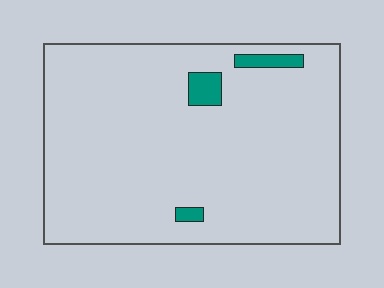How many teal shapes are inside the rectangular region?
3.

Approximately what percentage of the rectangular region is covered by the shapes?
Approximately 5%.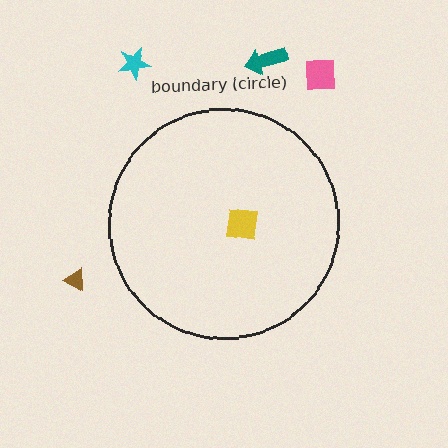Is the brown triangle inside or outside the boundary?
Outside.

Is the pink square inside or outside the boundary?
Outside.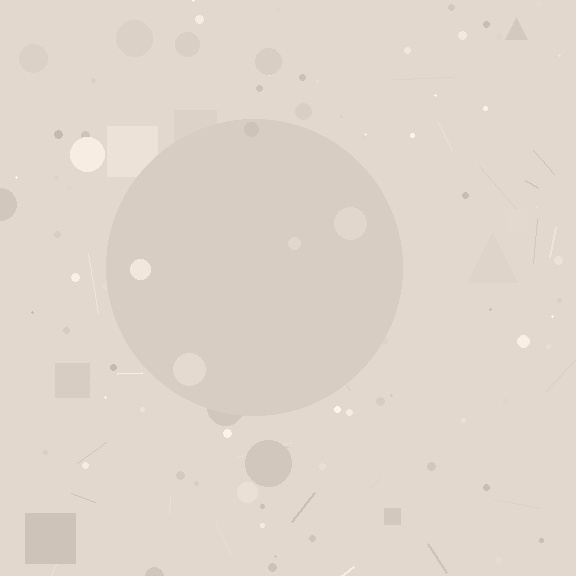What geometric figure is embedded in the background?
A circle is embedded in the background.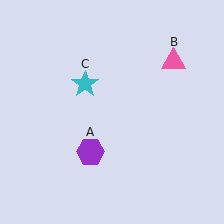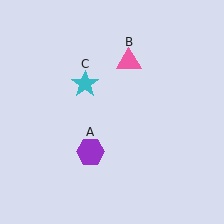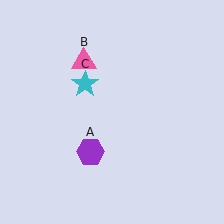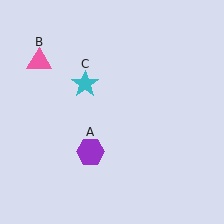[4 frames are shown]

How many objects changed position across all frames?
1 object changed position: pink triangle (object B).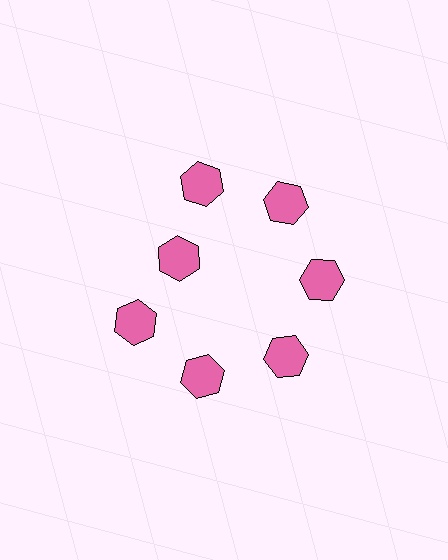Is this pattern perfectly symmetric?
No. The 7 pink hexagons are arranged in a ring, but one element near the 10 o'clock position is pulled inward toward the center, breaking the 7-fold rotational symmetry.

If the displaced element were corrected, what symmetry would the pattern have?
It would have 7-fold rotational symmetry — the pattern would map onto itself every 51 degrees.